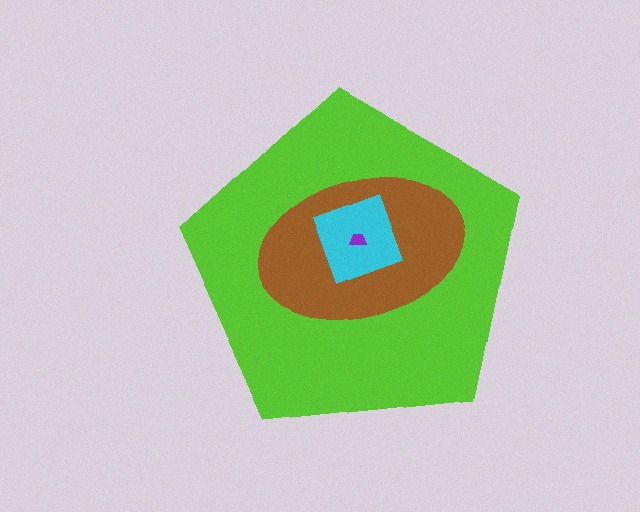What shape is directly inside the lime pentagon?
The brown ellipse.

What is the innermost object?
The purple trapezoid.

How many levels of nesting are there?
4.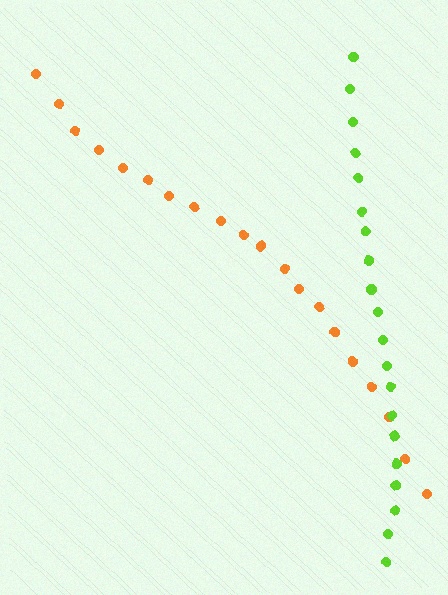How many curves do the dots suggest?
There are 2 distinct paths.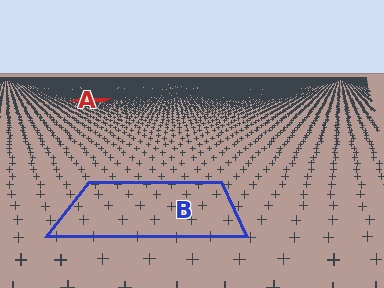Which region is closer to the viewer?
Region B is closer. The texture elements there are larger and more spread out.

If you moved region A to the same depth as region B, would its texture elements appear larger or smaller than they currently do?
They would appear larger. At a closer depth, the same texture elements are projected at a bigger on-screen size.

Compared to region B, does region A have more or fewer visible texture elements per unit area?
Region A has more texture elements per unit area — they are packed more densely because it is farther away.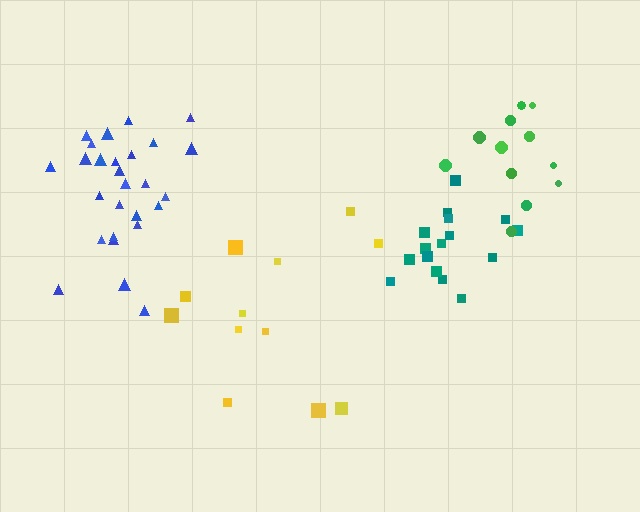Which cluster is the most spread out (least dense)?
Yellow.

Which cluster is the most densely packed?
Teal.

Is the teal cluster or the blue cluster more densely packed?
Teal.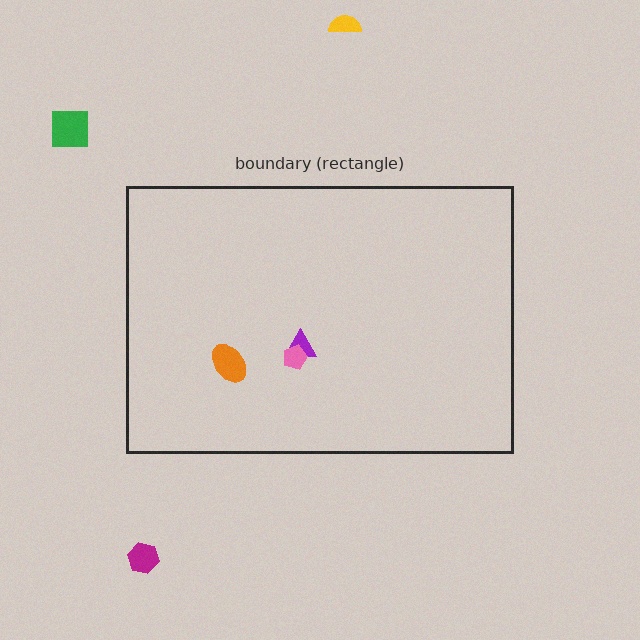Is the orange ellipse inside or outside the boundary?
Inside.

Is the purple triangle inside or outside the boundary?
Inside.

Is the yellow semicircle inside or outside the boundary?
Outside.